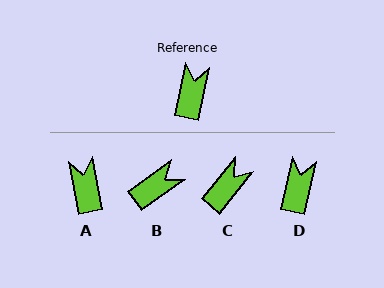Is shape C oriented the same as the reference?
No, it is off by about 27 degrees.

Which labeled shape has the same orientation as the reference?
D.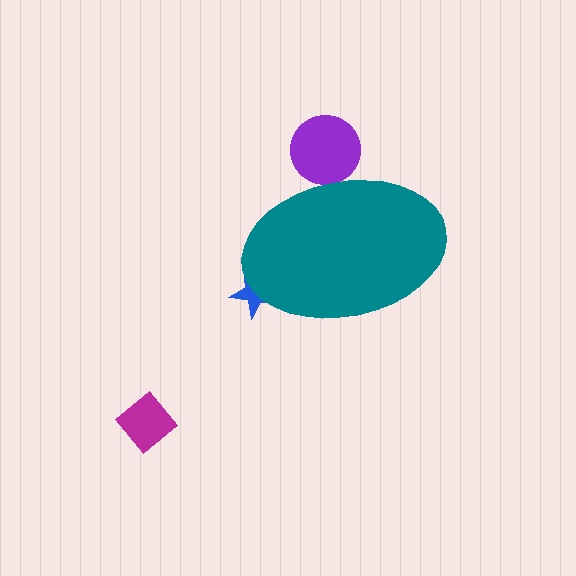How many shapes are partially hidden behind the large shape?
2 shapes are partially hidden.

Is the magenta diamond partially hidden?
No, the magenta diamond is fully visible.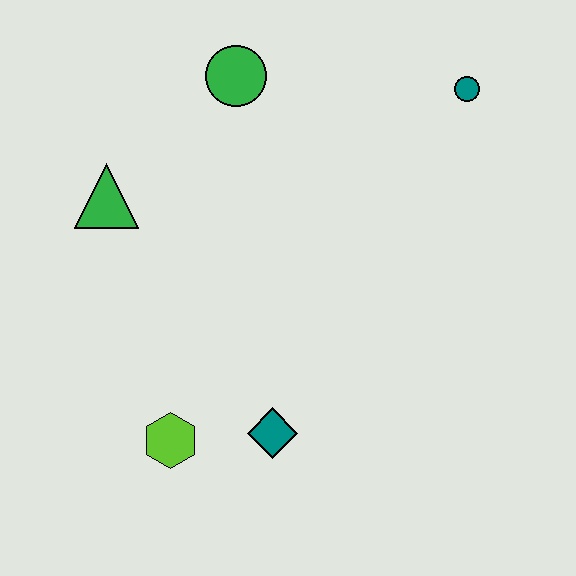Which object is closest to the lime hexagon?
The teal diamond is closest to the lime hexagon.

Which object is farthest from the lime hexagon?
The teal circle is farthest from the lime hexagon.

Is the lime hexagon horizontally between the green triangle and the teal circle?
Yes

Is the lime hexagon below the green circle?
Yes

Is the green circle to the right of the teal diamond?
No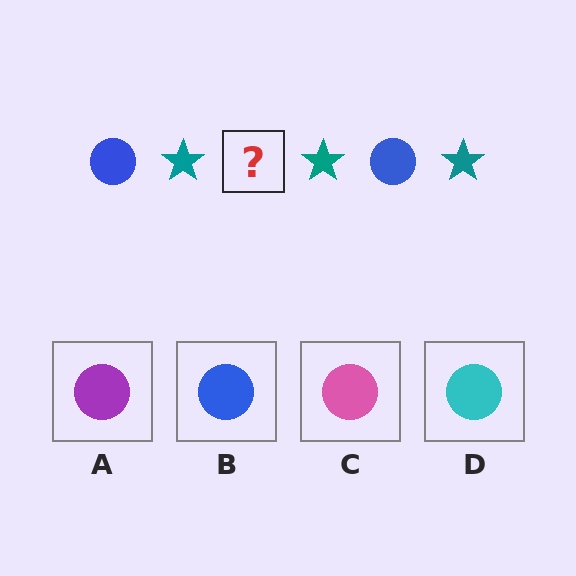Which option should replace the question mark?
Option B.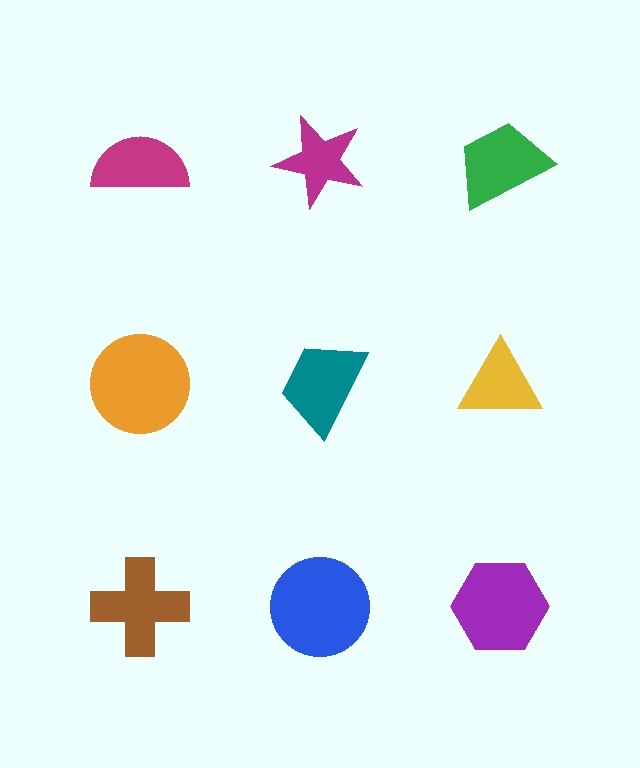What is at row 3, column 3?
A purple hexagon.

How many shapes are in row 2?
3 shapes.